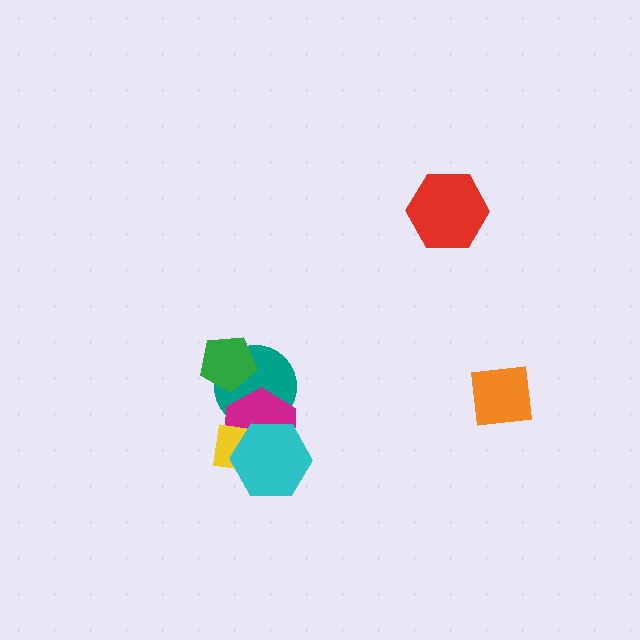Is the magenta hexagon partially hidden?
Yes, it is partially covered by another shape.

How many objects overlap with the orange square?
0 objects overlap with the orange square.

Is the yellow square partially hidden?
Yes, it is partially covered by another shape.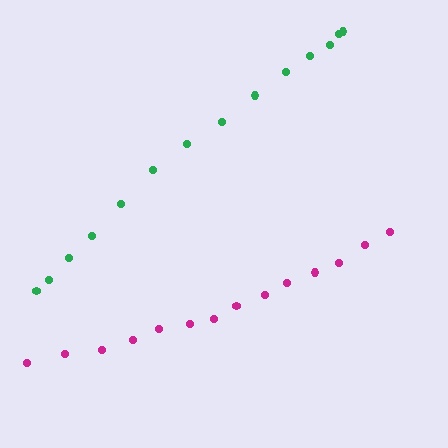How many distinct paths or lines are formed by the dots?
There are 2 distinct paths.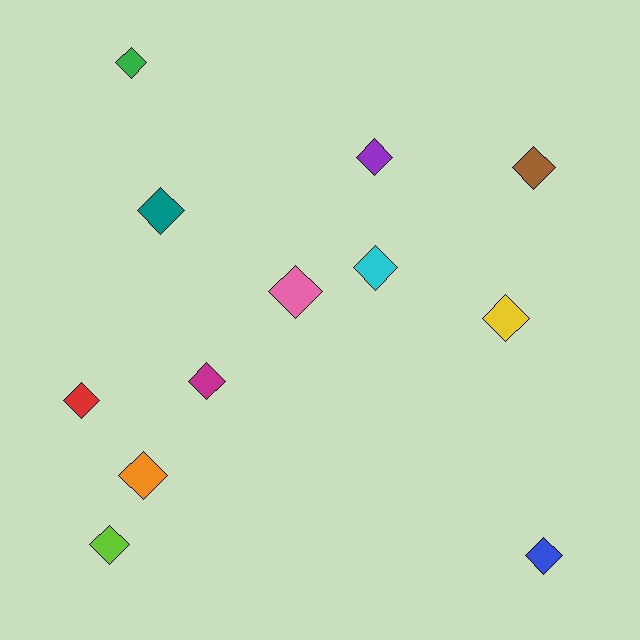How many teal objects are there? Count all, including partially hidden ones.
There is 1 teal object.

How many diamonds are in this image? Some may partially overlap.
There are 12 diamonds.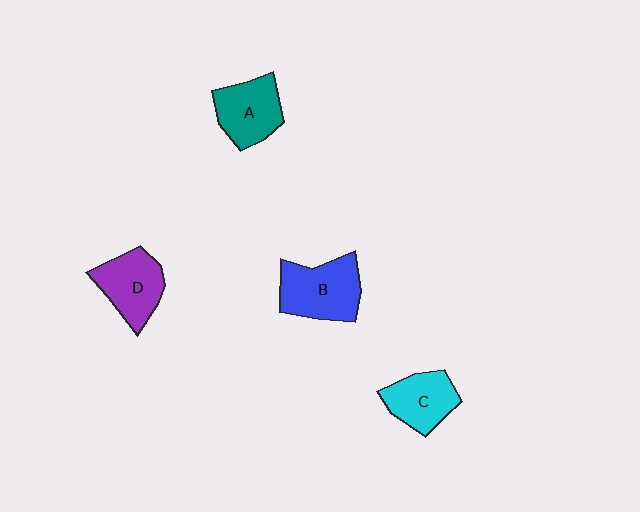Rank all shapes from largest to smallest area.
From largest to smallest: B (blue), D (purple), A (teal), C (cyan).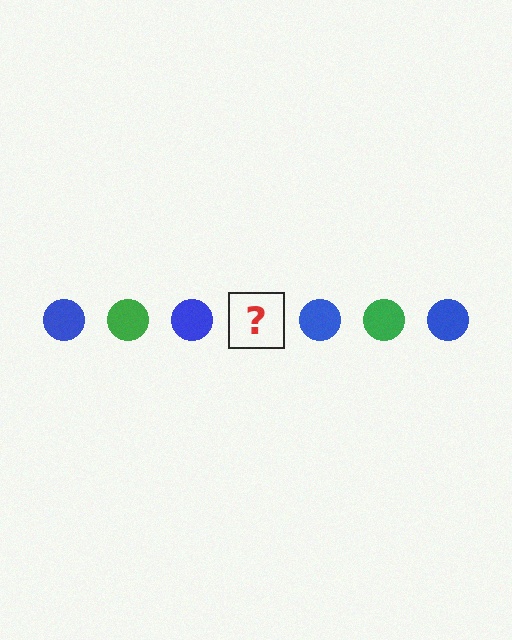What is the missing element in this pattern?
The missing element is a green circle.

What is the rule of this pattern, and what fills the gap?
The rule is that the pattern cycles through blue, green circles. The gap should be filled with a green circle.